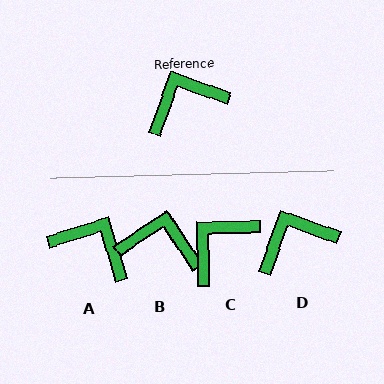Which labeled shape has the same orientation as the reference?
D.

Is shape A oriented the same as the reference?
No, it is off by about 53 degrees.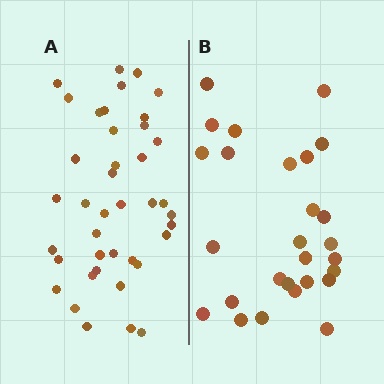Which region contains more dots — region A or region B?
Region A (the left region) has more dots.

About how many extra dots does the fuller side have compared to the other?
Region A has approximately 15 more dots than region B.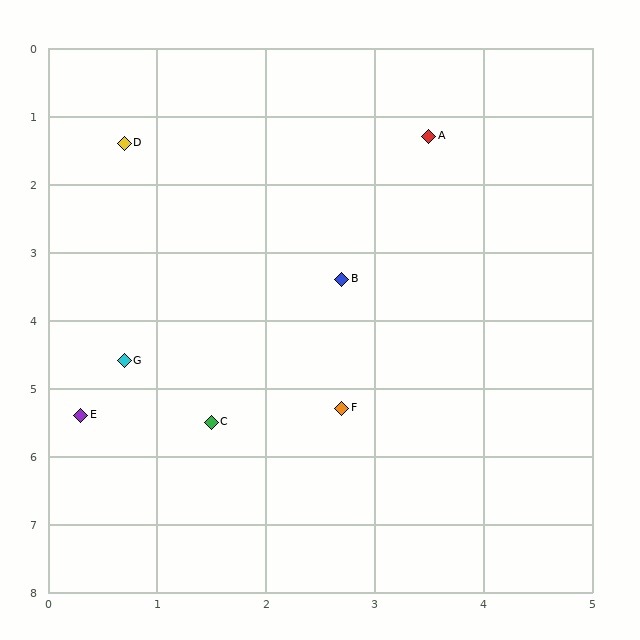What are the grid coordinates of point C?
Point C is at approximately (1.5, 5.5).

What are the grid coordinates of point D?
Point D is at approximately (0.7, 1.4).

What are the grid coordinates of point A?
Point A is at approximately (3.5, 1.3).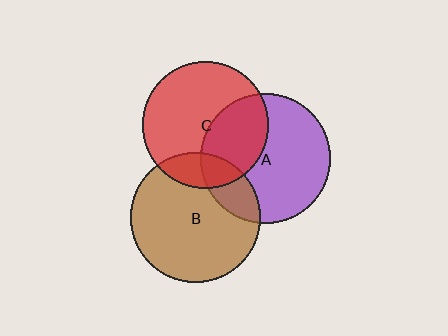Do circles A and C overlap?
Yes.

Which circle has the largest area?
Circle A (purple).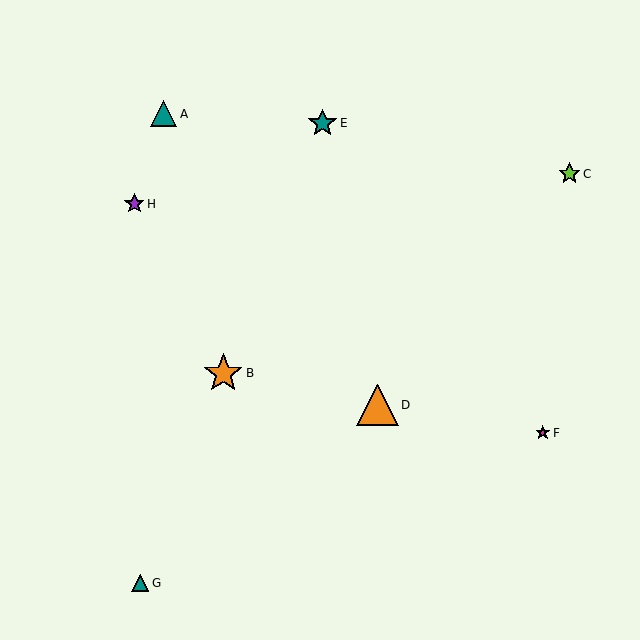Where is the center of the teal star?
The center of the teal star is at (322, 123).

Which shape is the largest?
The orange triangle (labeled D) is the largest.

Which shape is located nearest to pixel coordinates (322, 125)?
The teal star (labeled E) at (322, 123) is nearest to that location.